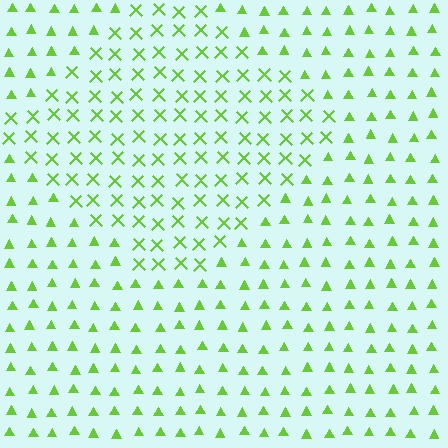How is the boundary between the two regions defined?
The boundary is defined by a change in element shape: X marks inside vs. triangles outside. All elements share the same color and spacing.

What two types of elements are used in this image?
The image uses X marks inside the diamond region and triangles outside it.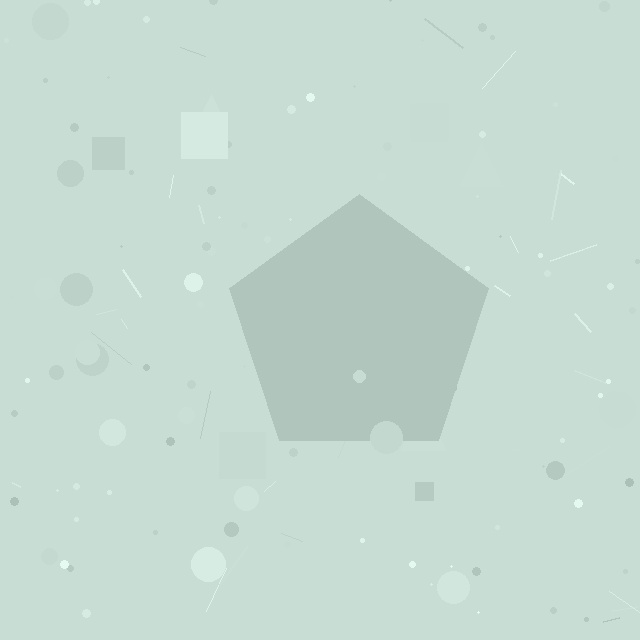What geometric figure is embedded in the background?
A pentagon is embedded in the background.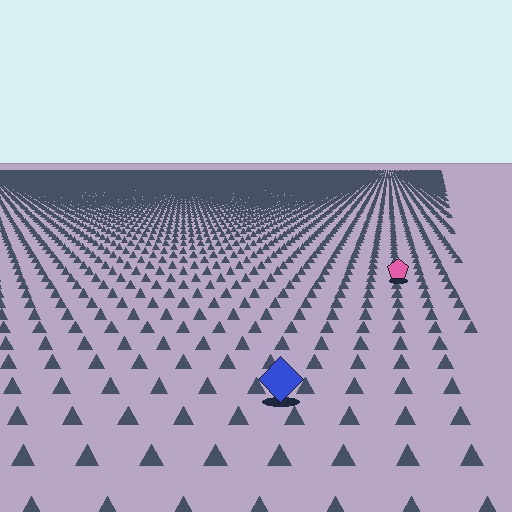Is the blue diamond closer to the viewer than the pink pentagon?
Yes. The blue diamond is closer — you can tell from the texture gradient: the ground texture is coarser near it.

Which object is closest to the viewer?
The blue diamond is closest. The texture marks near it are larger and more spread out.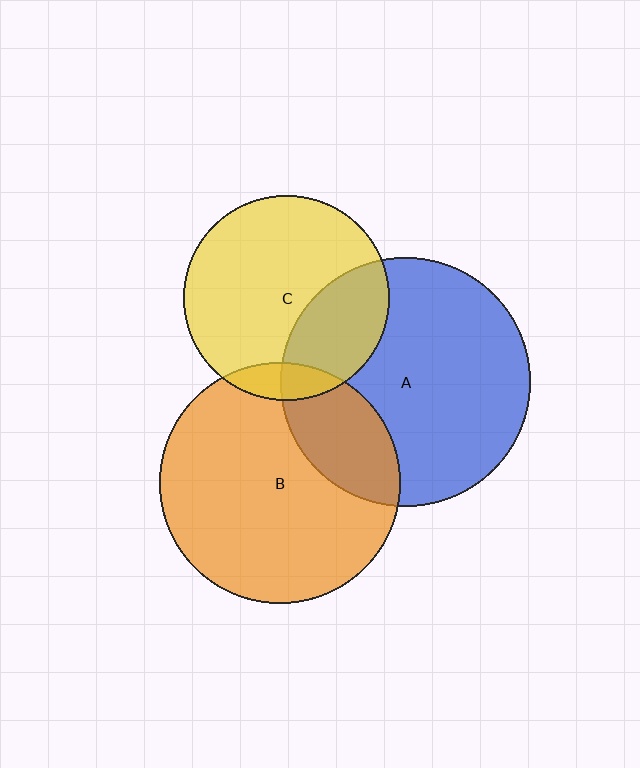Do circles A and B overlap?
Yes.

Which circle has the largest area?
Circle A (blue).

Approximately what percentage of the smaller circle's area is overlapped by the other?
Approximately 25%.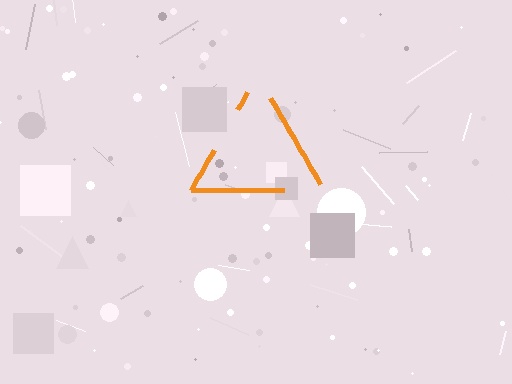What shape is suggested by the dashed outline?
The dashed outline suggests a triangle.